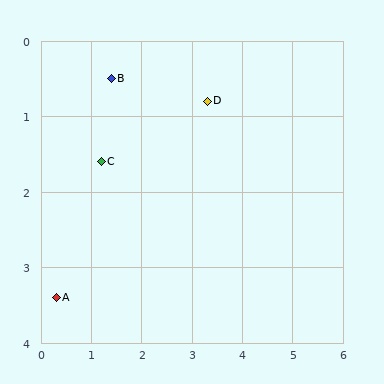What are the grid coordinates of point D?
Point D is at approximately (3.3, 0.8).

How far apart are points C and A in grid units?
Points C and A are about 2.0 grid units apart.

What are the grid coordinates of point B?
Point B is at approximately (1.4, 0.5).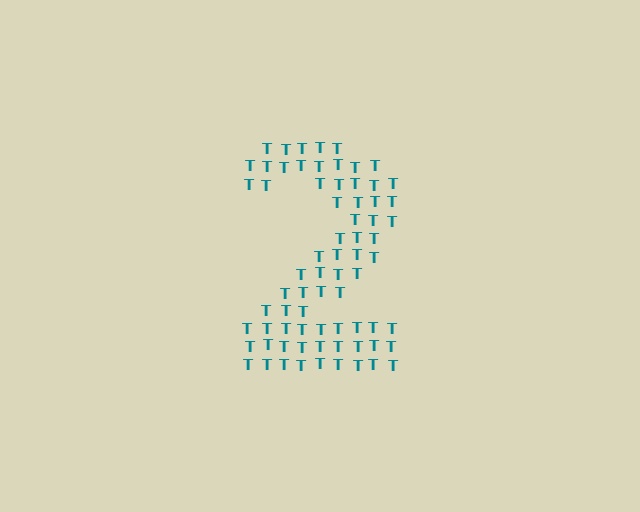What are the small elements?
The small elements are letter T's.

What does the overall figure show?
The overall figure shows the digit 2.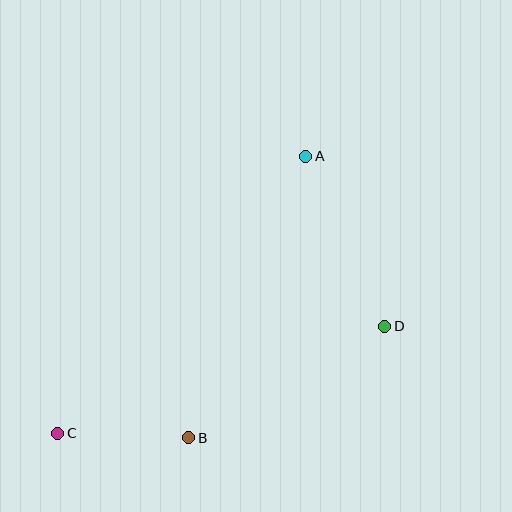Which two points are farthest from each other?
Points A and C are farthest from each other.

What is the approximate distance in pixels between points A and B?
The distance between A and B is approximately 305 pixels.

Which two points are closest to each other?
Points B and C are closest to each other.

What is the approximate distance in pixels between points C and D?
The distance between C and D is approximately 344 pixels.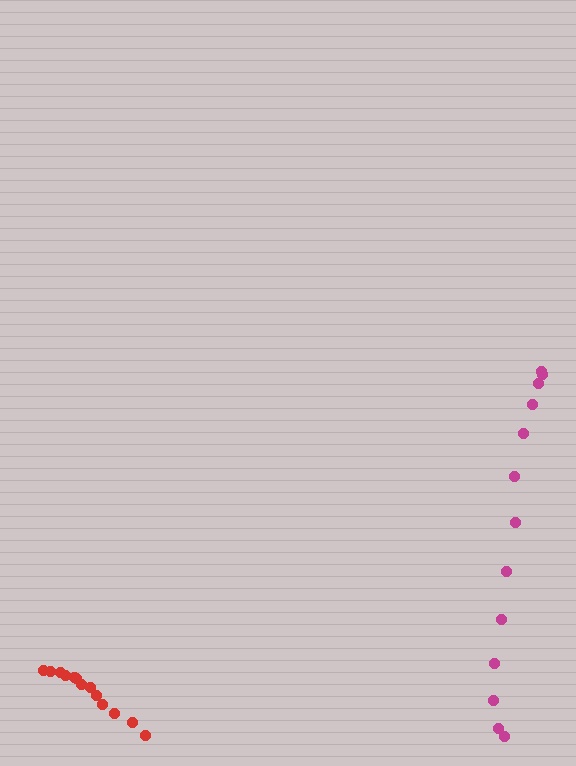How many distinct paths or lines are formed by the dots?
There are 2 distinct paths.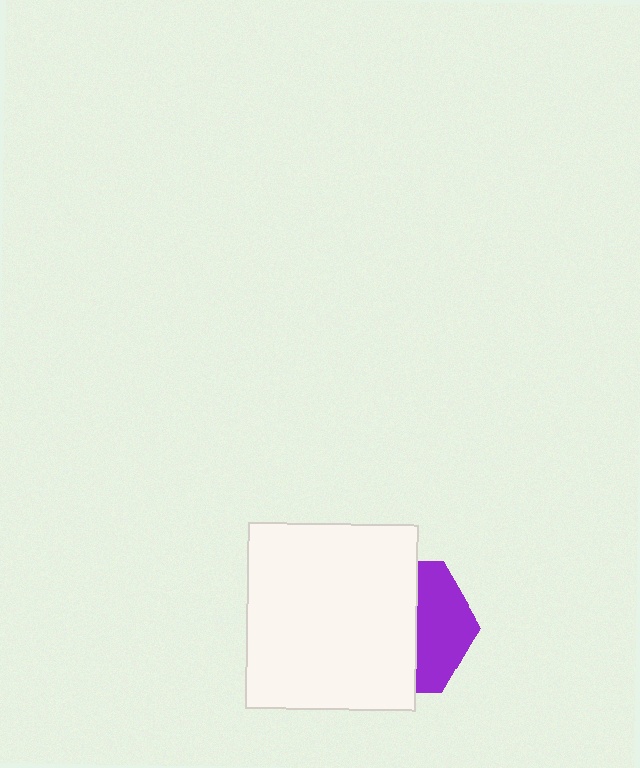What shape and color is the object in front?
The object in front is a white rectangle.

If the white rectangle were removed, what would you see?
You would see the complete purple hexagon.